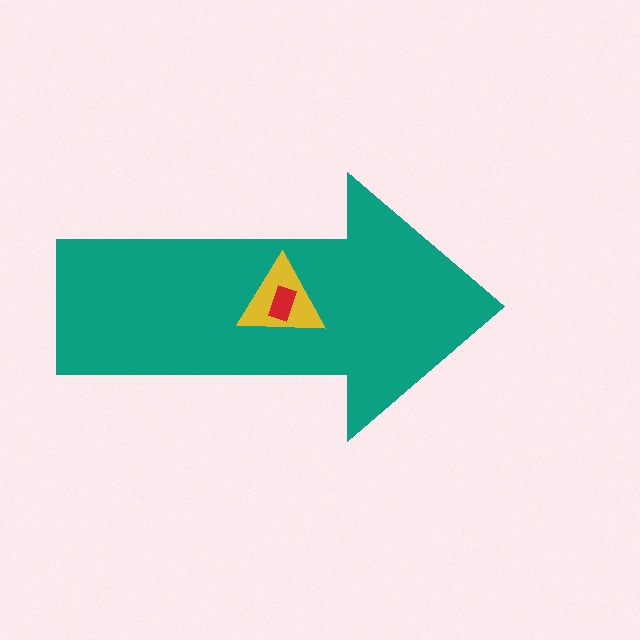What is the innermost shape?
The red rectangle.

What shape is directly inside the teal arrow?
The yellow triangle.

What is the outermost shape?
The teal arrow.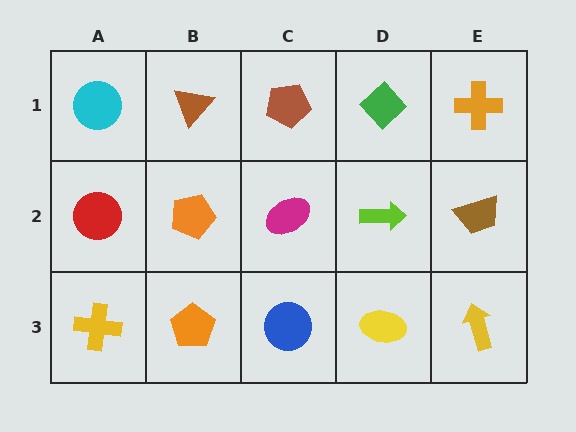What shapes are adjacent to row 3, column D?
A lime arrow (row 2, column D), a blue circle (row 3, column C), a yellow arrow (row 3, column E).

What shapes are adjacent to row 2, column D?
A green diamond (row 1, column D), a yellow ellipse (row 3, column D), a magenta ellipse (row 2, column C), a brown trapezoid (row 2, column E).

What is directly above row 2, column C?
A brown pentagon.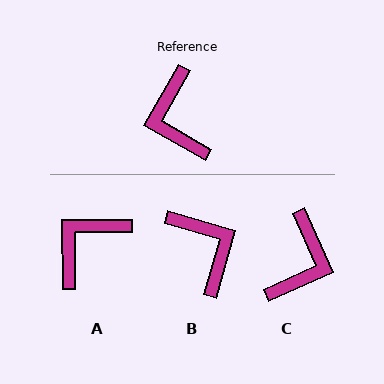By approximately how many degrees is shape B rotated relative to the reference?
Approximately 166 degrees clockwise.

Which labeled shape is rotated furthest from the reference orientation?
B, about 166 degrees away.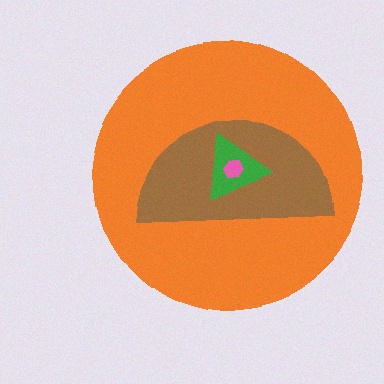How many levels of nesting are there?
4.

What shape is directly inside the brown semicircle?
The green triangle.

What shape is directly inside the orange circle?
The brown semicircle.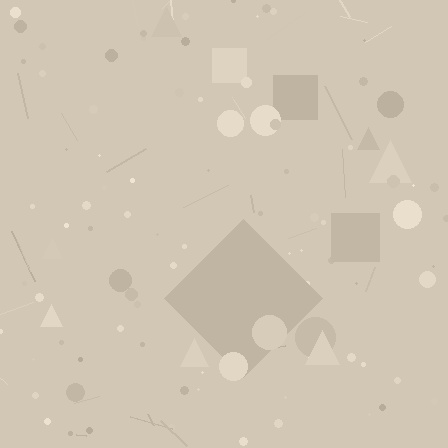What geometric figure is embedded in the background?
A diamond is embedded in the background.